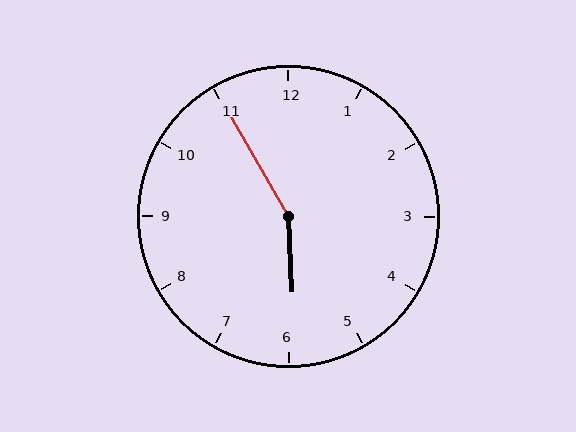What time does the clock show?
5:55.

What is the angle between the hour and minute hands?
Approximately 152 degrees.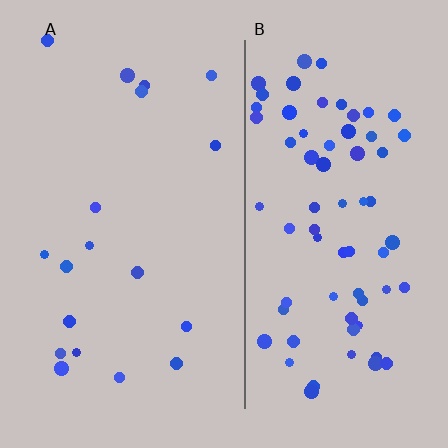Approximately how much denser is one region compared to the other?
Approximately 3.8× — region B over region A.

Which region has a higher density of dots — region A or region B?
B (the right).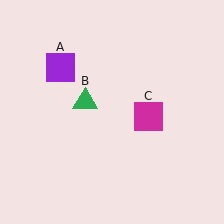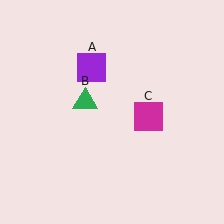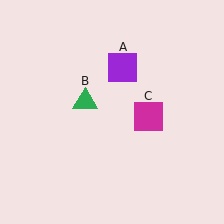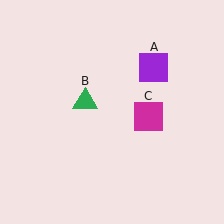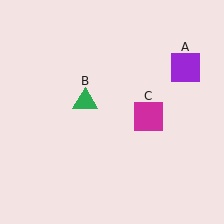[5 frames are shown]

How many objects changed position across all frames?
1 object changed position: purple square (object A).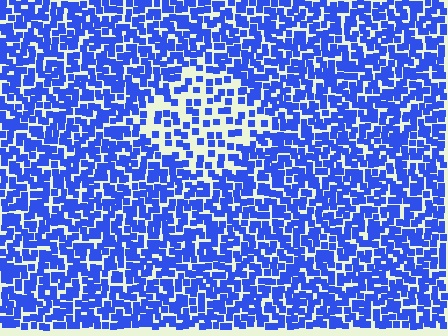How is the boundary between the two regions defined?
The boundary is defined by a change in element density (approximately 2.1x ratio). All elements are the same color, size, and shape.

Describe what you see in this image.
The image contains small blue elements arranged at two different densities. A diamond-shaped region is visible where the elements are less densely packed than the surrounding area.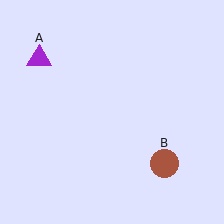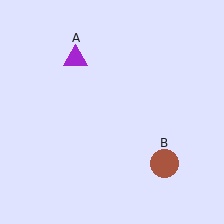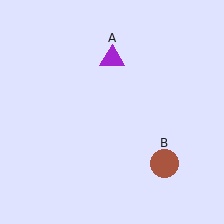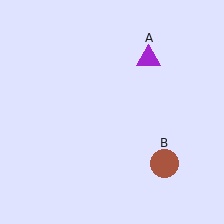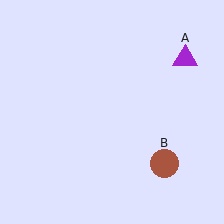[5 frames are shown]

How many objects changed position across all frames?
1 object changed position: purple triangle (object A).